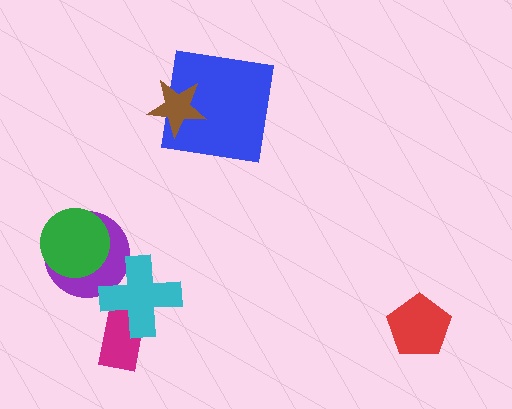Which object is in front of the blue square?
The brown star is in front of the blue square.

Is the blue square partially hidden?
Yes, it is partially covered by another shape.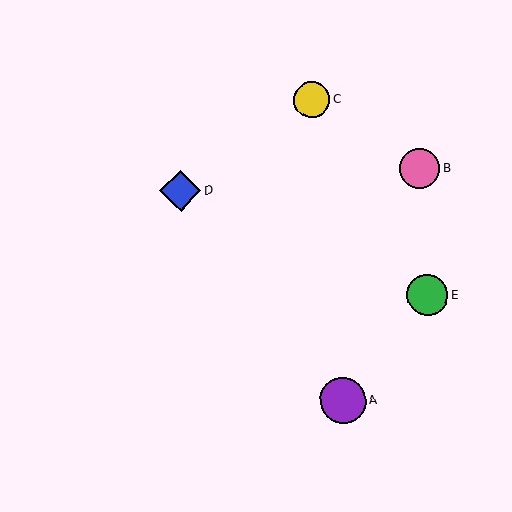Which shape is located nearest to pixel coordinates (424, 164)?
The pink circle (labeled B) at (420, 168) is nearest to that location.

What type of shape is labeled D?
Shape D is a blue diamond.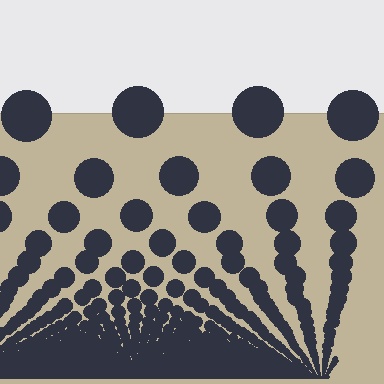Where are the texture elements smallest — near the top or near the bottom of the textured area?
Near the bottom.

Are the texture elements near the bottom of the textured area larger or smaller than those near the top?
Smaller. The gradient is inverted — elements near the bottom are smaller and denser.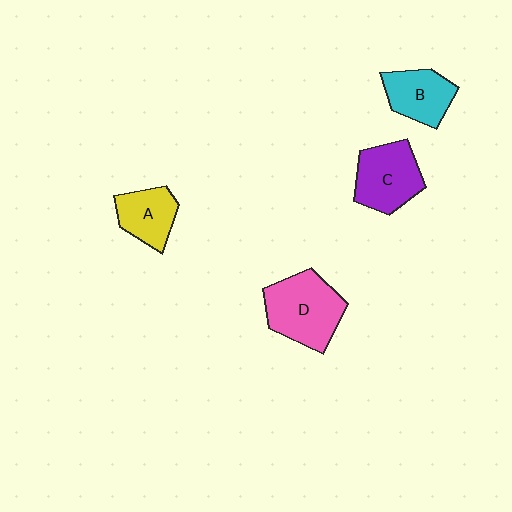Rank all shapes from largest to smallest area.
From largest to smallest: D (pink), C (purple), B (cyan), A (yellow).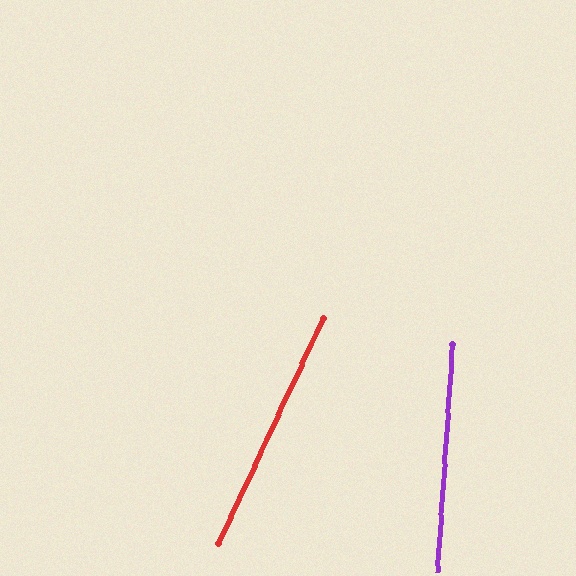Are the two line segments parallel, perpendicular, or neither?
Neither parallel nor perpendicular — they differ by about 21°.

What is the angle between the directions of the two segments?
Approximately 21 degrees.